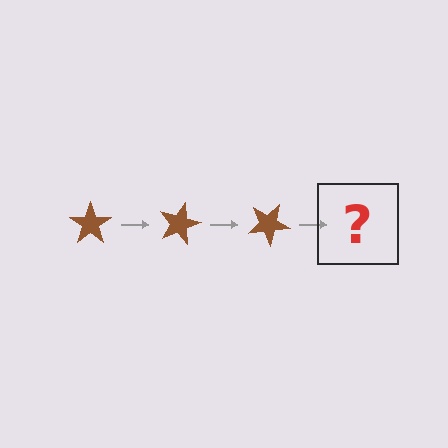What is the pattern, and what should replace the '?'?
The pattern is that the star rotates 15 degrees each step. The '?' should be a brown star rotated 45 degrees.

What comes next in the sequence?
The next element should be a brown star rotated 45 degrees.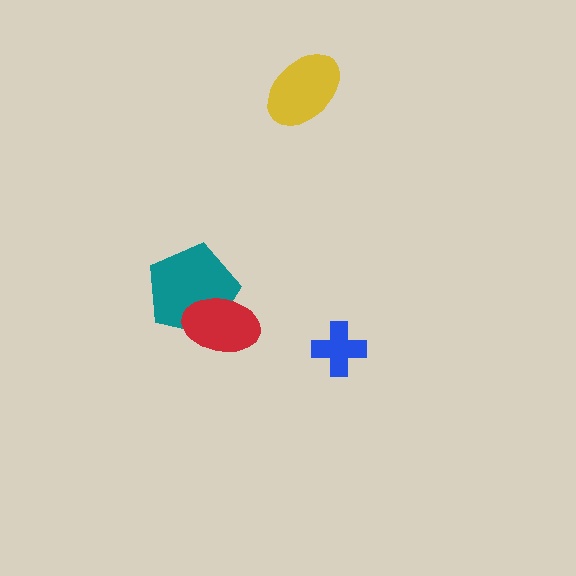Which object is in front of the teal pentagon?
The red ellipse is in front of the teal pentagon.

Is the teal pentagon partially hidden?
Yes, it is partially covered by another shape.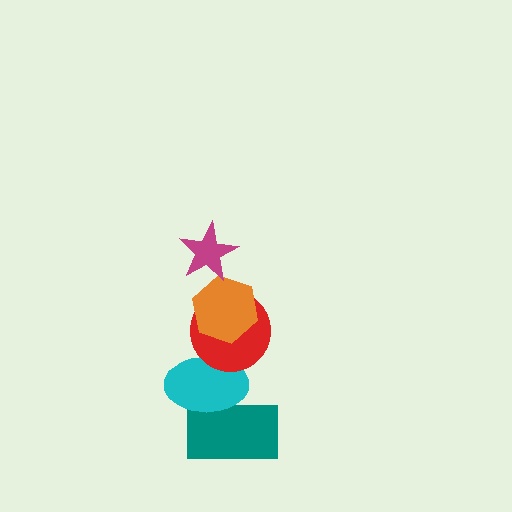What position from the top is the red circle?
The red circle is 3rd from the top.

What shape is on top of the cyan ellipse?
The red circle is on top of the cyan ellipse.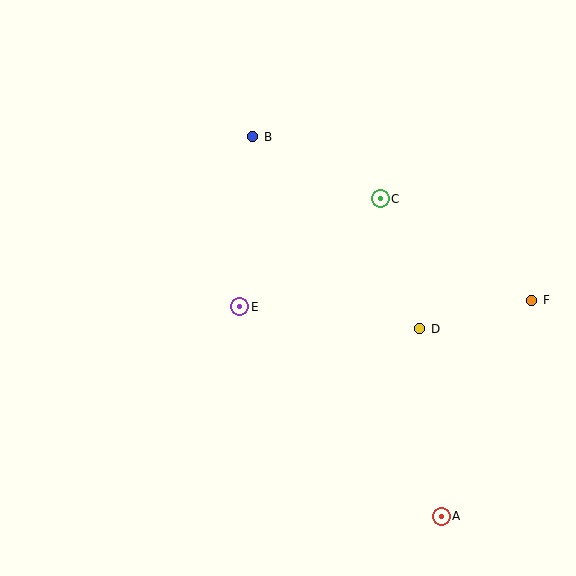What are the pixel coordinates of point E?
Point E is at (240, 307).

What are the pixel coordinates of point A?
Point A is at (441, 516).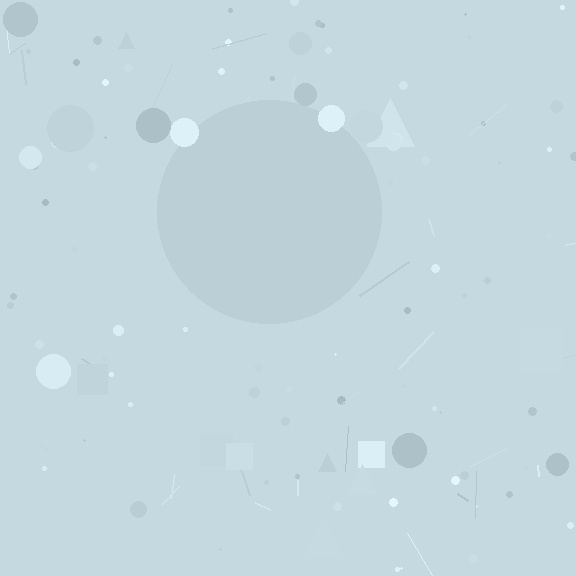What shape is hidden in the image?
A circle is hidden in the image.